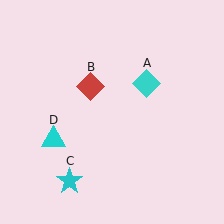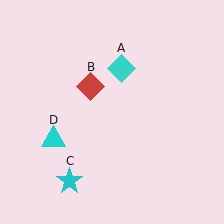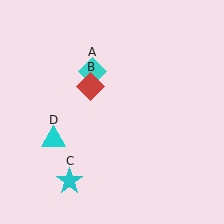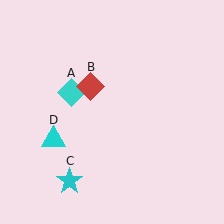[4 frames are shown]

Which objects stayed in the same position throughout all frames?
Red diamond (object B) and cyan star (object C) and cyan triangle (object D) remained stationary.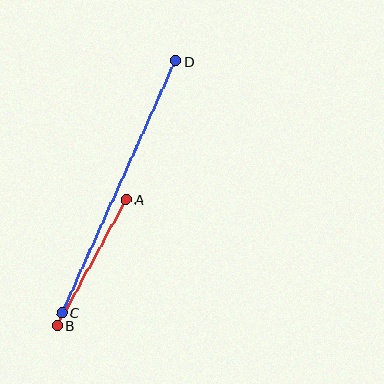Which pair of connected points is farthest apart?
Points C and D are farthest apart.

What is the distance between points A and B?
The distance is approximately 144 pixels.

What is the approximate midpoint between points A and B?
The midpoint is at approximately (92, 263) pixels.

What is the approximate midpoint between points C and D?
The midpoint is at approximately (119, 187) pixels.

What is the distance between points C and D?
The distance is approximately 276 pixels.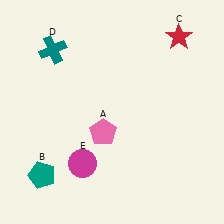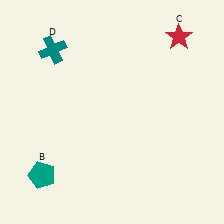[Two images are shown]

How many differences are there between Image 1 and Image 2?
There are 2 differences between the two images.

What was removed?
The pink pentagon (A), the magenta circle (E) were removed in Image 2.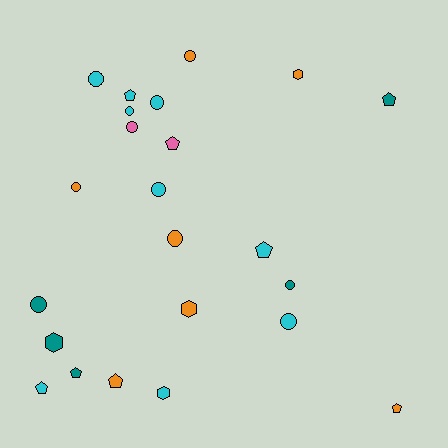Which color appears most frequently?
Cyan, with 9 objects.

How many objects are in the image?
There are 23 objects.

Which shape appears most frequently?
Circle, with 11 objects.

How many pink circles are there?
There is 1 pink circle.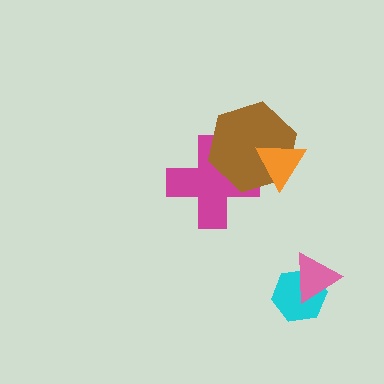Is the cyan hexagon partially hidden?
Yes, it is partially covered by another shape.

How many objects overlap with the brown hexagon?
2 objects overlap with the brown hexagon.